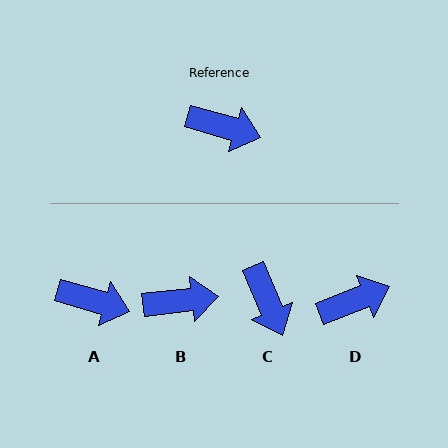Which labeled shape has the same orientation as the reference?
A.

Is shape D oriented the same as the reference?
No, it is off by about 38 degrees.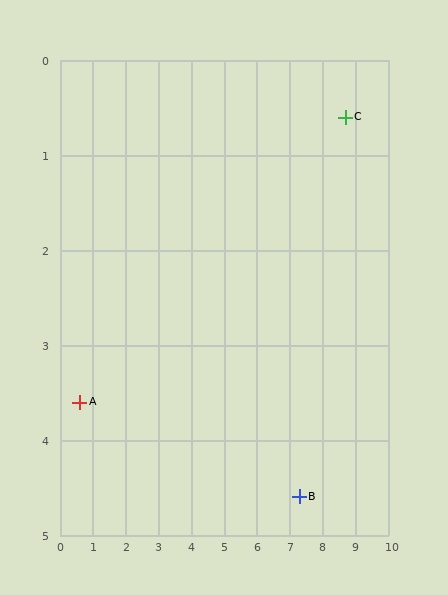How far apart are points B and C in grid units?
Points B and C are about 4.2 grid units apart.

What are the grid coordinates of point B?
Point B is at approximately (7.3, 4.6).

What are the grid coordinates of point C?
Point C is at approximately (8.7, 0.6).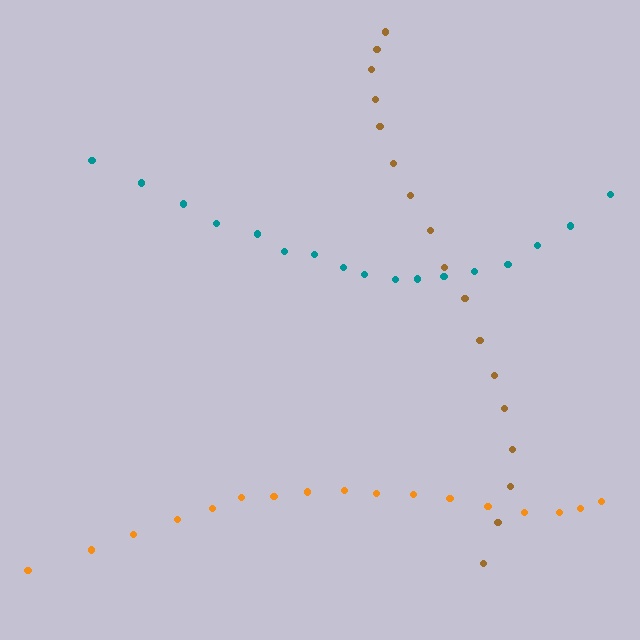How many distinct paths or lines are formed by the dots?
There are 3 distinct paths.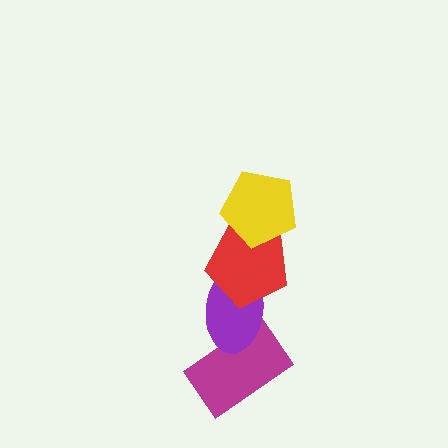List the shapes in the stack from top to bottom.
From top to bottom: the yellow pentagon, the red pentagon, the purple ellipse, the magenta rectangle.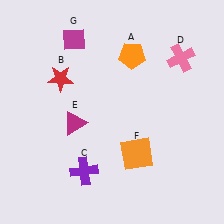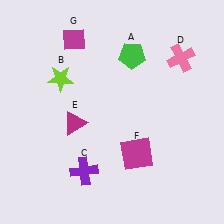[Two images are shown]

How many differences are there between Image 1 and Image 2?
There are 3 differences between the two images.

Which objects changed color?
A changed from orange to green. B changed from red to lime. F changed from orange to magenta.